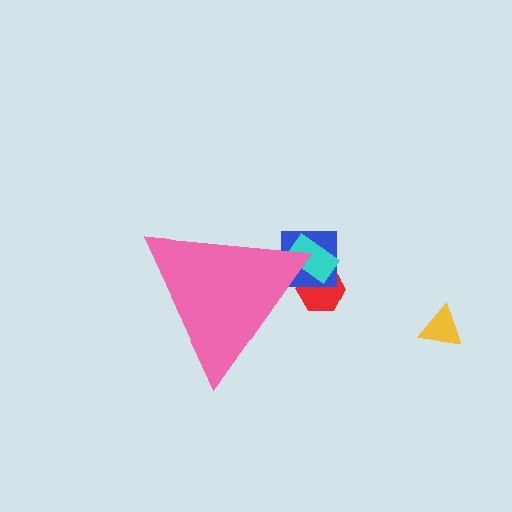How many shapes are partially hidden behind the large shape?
3 shapes are partially hidden.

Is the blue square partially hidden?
Yes, the blue square is partially hidden behind the pink triangle.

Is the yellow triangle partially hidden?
No, the yellow triangle is fully visible.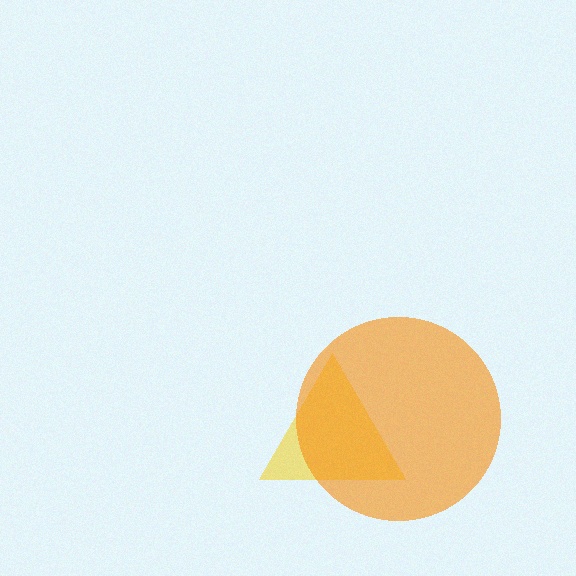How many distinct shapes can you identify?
There are 2 distinct shapes: a yellow triangle, an orange circle.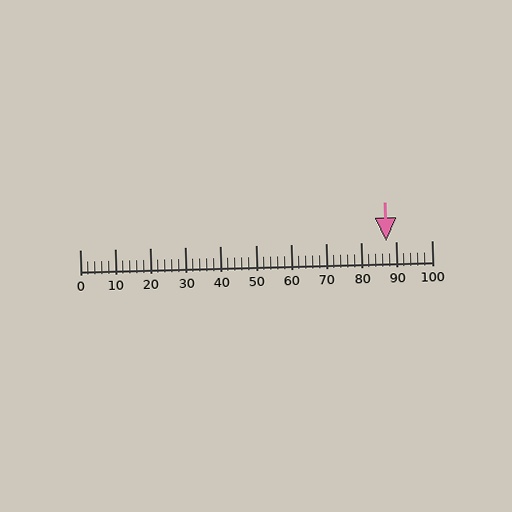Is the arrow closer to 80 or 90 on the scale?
The arrow is closer to 90.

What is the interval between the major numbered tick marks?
The major tick marks are spaced 10 units apart.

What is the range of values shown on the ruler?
The ruler shows values from 0 to 100.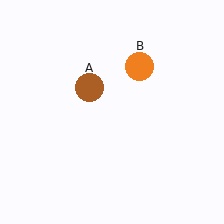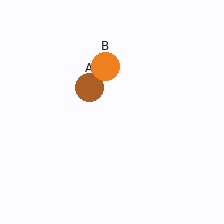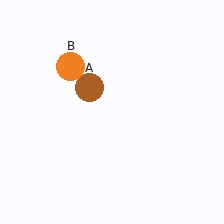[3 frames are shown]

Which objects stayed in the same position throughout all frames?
Brown circle (object A) remained stationary.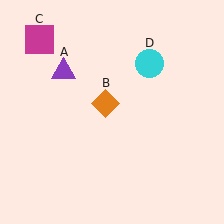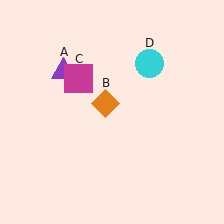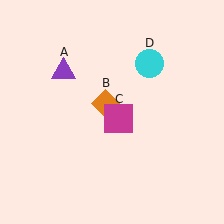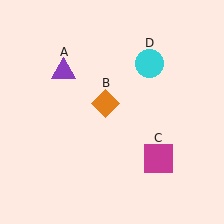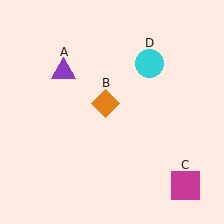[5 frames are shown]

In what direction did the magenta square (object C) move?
The magenta square (object C) moved down and to the right.